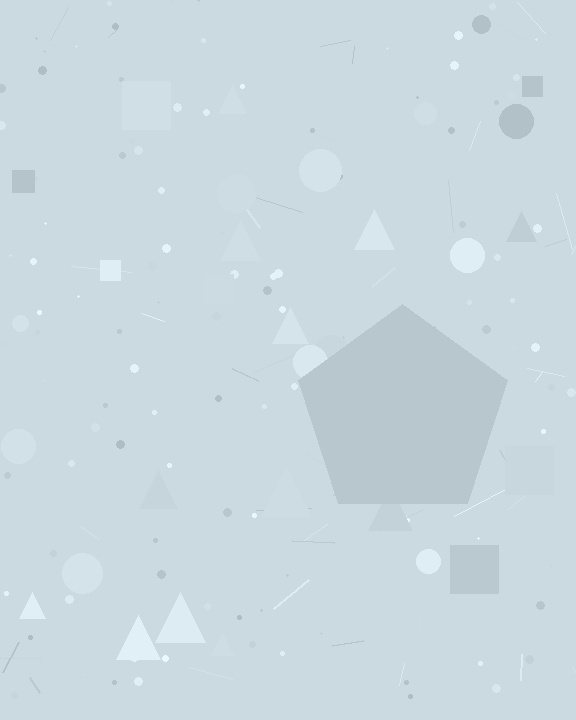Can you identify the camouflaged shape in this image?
The camouflaged shape is a pentagon.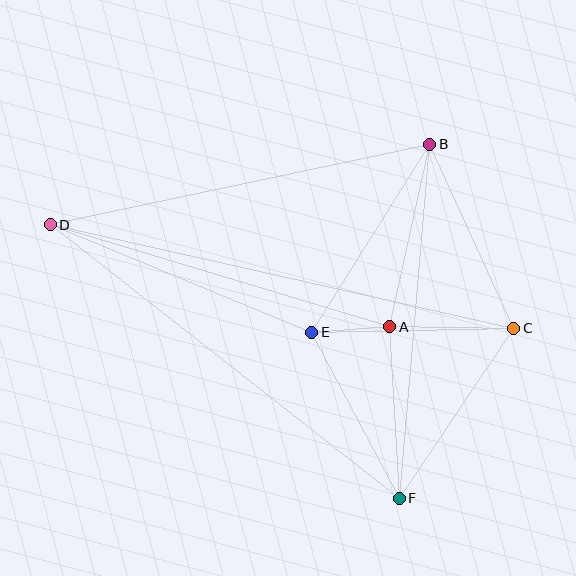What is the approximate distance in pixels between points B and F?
The distance between B and F is approximately 355 pixels.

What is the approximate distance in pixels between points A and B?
The distance between A and B is approximately 187 pixels.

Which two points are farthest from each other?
Points C and D are farthest from each other.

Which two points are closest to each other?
Points A and E are closest to each other.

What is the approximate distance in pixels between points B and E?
The distance between B and E is approximately 222 pixels.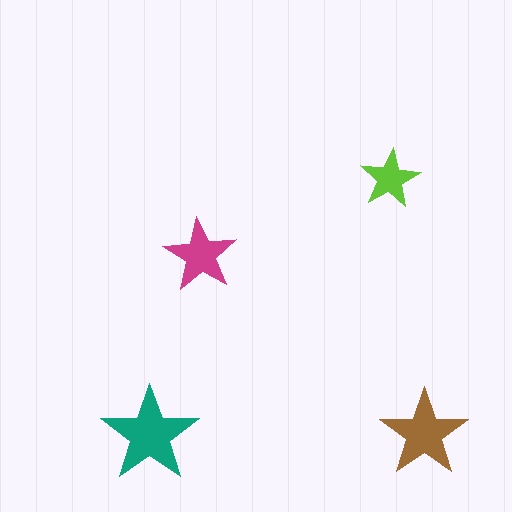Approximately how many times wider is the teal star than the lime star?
About 1.5 times wider.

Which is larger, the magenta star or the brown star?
The brown one.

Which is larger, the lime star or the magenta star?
The magenta one.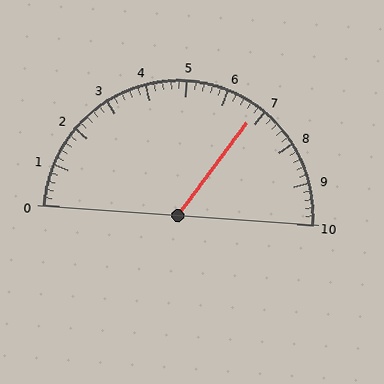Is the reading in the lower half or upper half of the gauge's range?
The reading is in the upper half of the range (0 to 10).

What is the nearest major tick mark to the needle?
The nearest major tick mark is 7.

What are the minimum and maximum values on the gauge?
The gauge ranges from 0 to 10.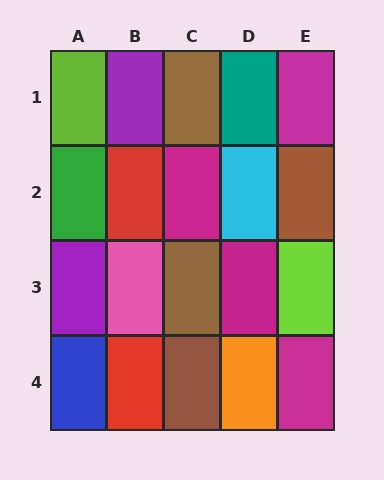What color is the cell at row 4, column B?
Red.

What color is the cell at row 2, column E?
Brown.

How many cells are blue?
1 cell is blue.